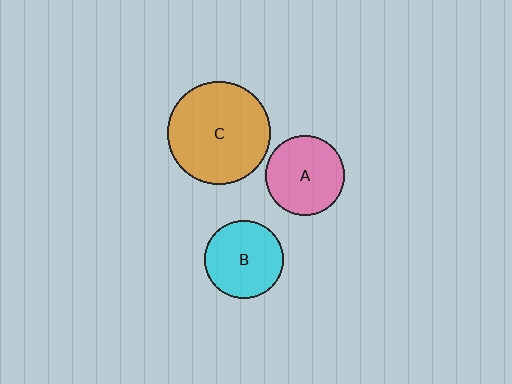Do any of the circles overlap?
No, none of the circles overlap.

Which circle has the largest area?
Circle C (orange).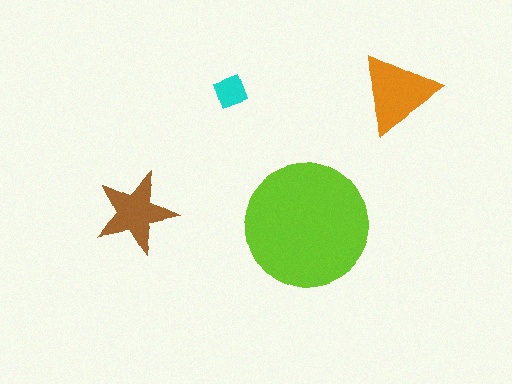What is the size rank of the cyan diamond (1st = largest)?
4th.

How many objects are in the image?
There are 4 objects in the image.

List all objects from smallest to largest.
The cyan diamond, the brown star, the orange triangle, the lime circle.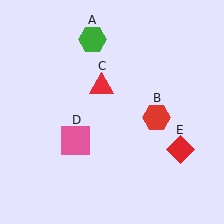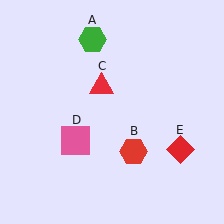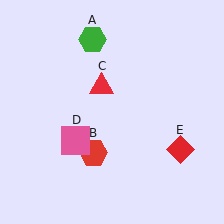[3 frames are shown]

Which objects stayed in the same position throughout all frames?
Green hexagon (object A) and red triangle (object C) and pink square (object D) and red diamond (object E) remained stationary.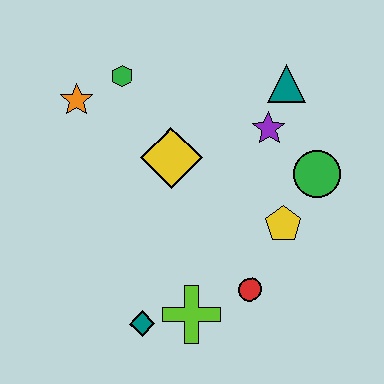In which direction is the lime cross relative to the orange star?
The lime cross is below the orange star.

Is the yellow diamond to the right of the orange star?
Yes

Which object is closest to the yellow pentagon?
The green circle is closest to the yellow pentagon.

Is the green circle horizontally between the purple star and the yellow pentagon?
No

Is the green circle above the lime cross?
Yes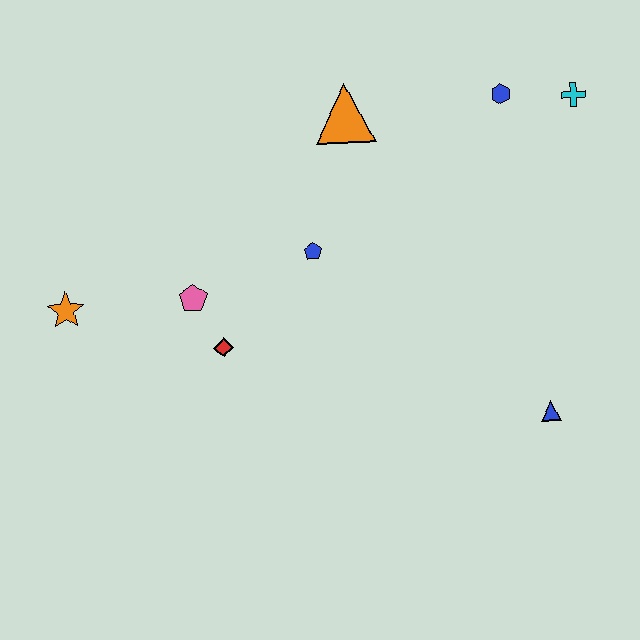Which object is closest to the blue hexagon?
The cyan cross is closest to the blue hexagon.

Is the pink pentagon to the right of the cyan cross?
No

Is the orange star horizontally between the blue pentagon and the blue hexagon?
No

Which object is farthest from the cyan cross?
The orange star is farthest from the cyan cross.